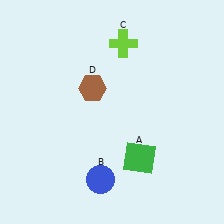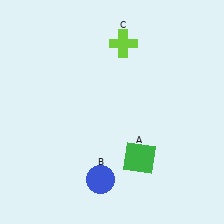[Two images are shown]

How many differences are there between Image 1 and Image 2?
There is 1 difference between the two images.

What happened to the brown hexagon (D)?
The brown hexagon (D) was removed in Image 2. It was in the top-left area of Image 1.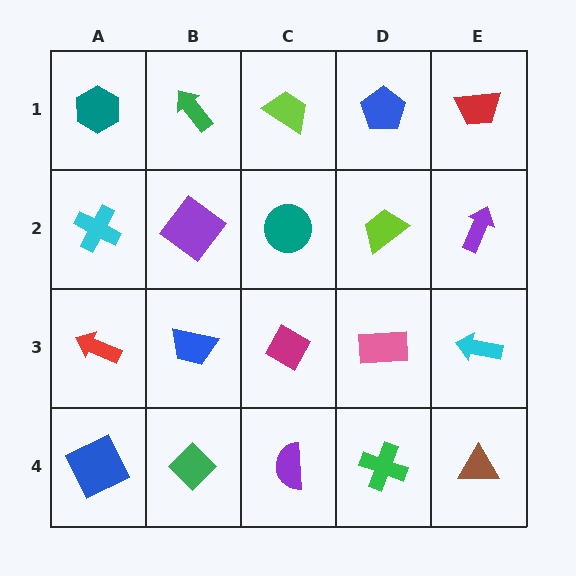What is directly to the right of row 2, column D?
A purple arrow.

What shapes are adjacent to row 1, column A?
A cyan cross (row 2, column A), a green arrow (row 1, column B).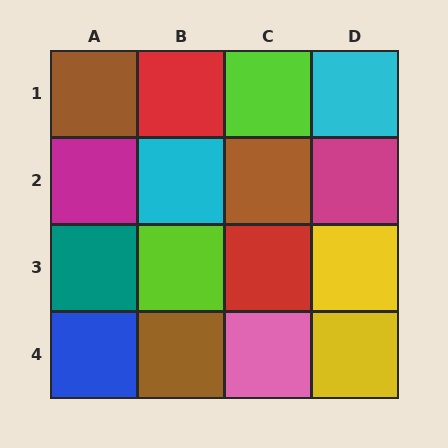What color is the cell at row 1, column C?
Lime.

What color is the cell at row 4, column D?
Yellow.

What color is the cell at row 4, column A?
Blue.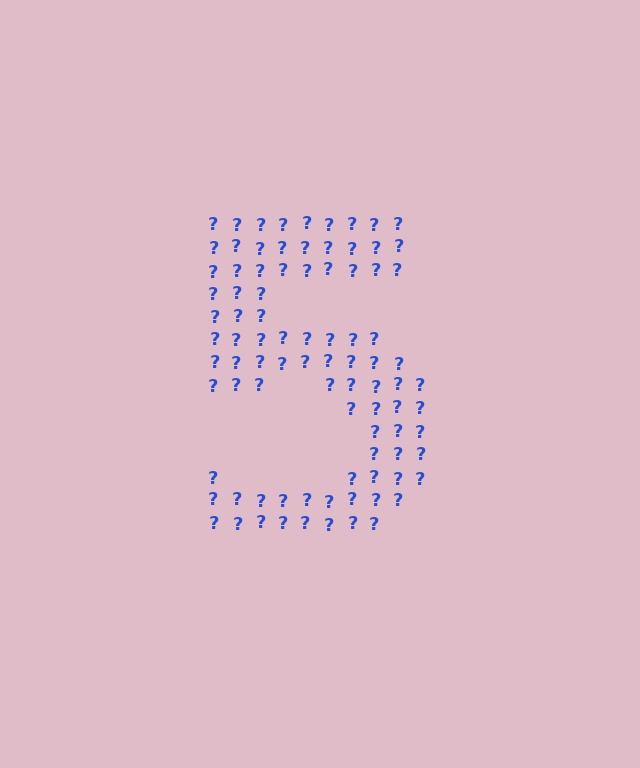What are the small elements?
The small elements are question marks.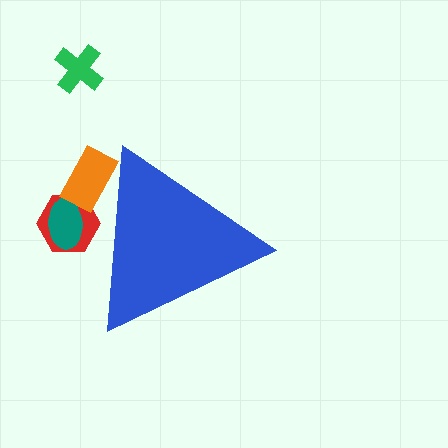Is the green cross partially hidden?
No, the green cross is fully visible.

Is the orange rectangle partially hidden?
Yes, the orange rectangle is partially hidden behind the blue triangle.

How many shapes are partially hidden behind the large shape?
3 shapes are partially hidden.